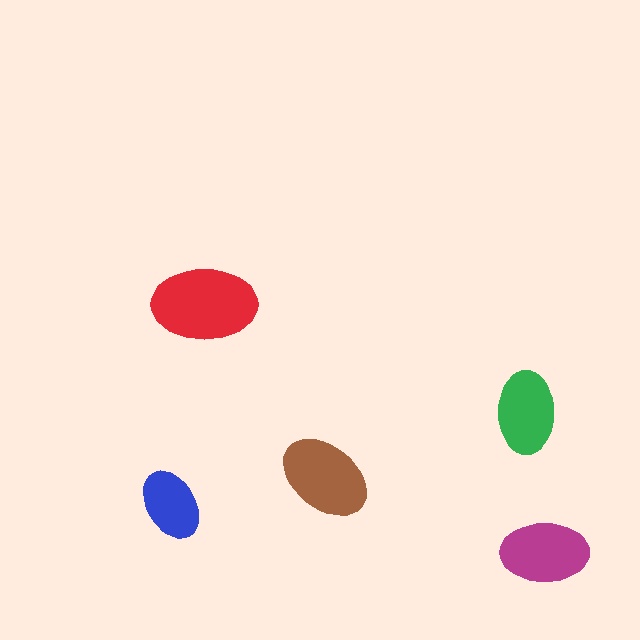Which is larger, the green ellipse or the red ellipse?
The red one.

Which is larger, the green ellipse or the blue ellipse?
The green one.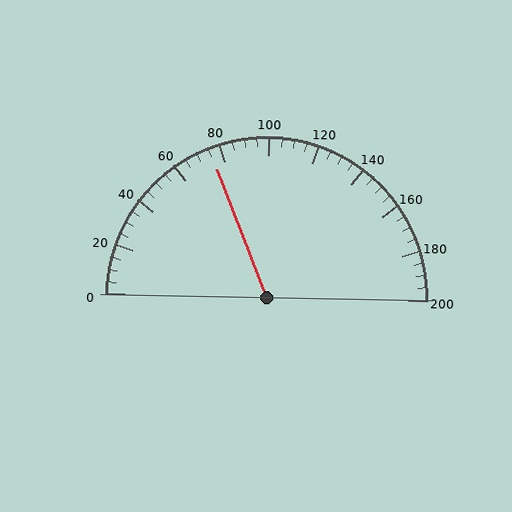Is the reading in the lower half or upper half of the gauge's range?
The reading is in the lower half of the range (0 to 200).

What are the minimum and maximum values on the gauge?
The gauge ranges from 0 to 200.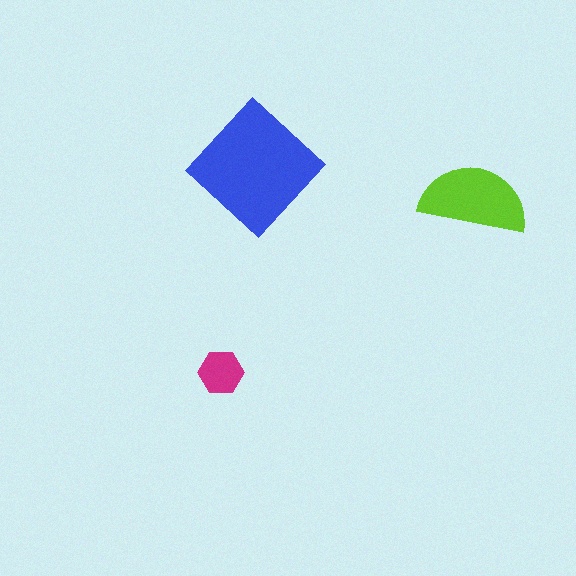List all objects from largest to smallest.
The blue diamond, the lime semicircle, the magenta hexagon.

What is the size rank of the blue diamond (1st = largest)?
1st.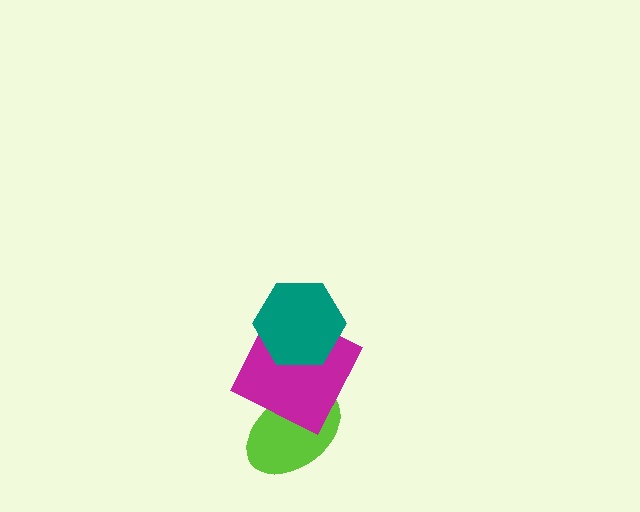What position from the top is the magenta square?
The magenta square is 2nd from the top.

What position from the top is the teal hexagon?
The teal hexagon is 1st from the top.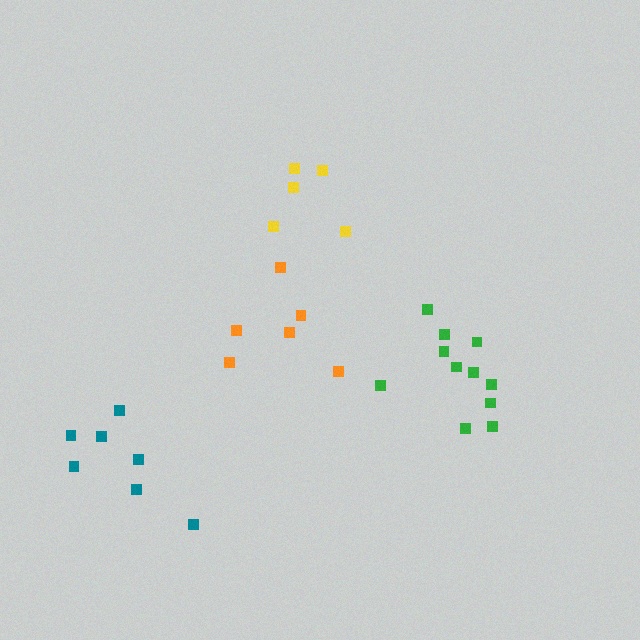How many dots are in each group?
Group 1: 5 dots, Group 2: 11 dots, Group 3: 6 dots, Group 4: 7 dots (29 total).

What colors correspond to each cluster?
The clusters are colored: yellow, green, orange, teal.